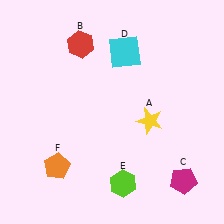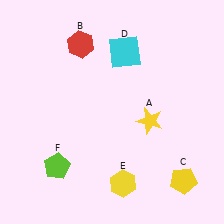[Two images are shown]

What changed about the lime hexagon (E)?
In Image 1, E is lime. In Image 2, it changed to yellow.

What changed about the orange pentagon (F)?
In Image 1, F is orange. In Image 2, it changed to lime.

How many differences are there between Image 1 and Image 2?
There are 3 differences between the two images.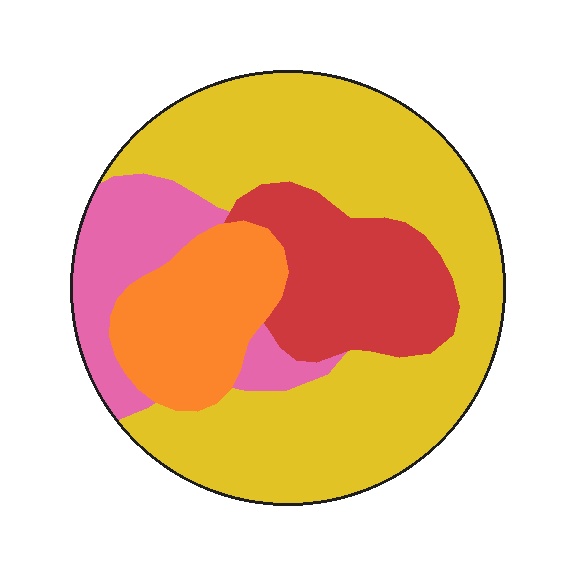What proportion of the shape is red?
Red covers 17% of the shape.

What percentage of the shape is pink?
Pink covers roughly 15% of the shape.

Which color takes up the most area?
Yellow, at roughly 55%.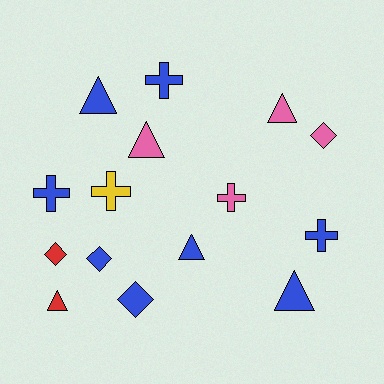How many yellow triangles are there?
There are no yellow triangles.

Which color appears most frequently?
Blue, with 8 objects.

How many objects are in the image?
There are 15 objects.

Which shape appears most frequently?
Triangle, with 6 objects.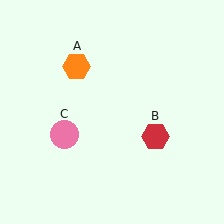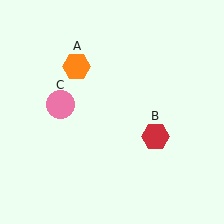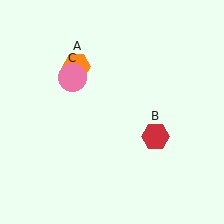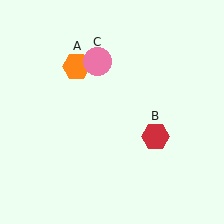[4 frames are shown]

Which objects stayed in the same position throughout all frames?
Orange hexagon (object A) and red hexagon (object B) remained stationary.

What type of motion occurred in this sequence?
The pink circle (object C) rotated clockwise around the center of the scene.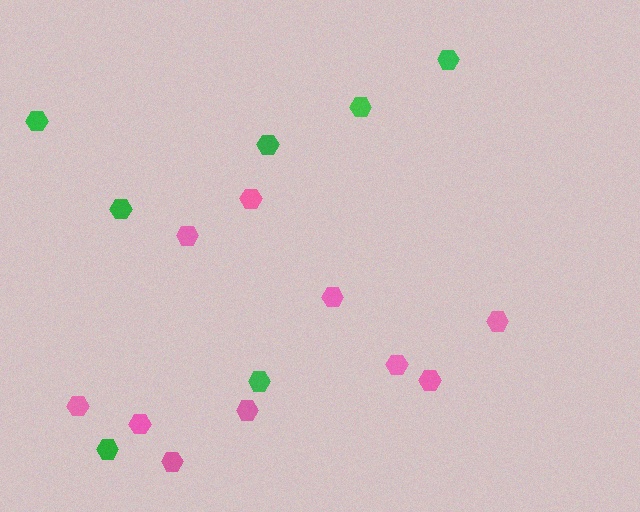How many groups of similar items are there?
There are 2 groups: one group of pink hexagons (10) and one group of green hexagons (7).